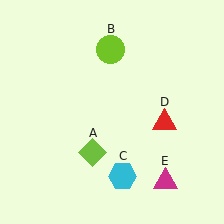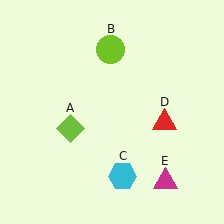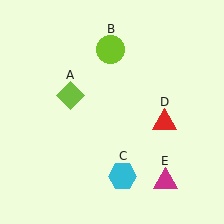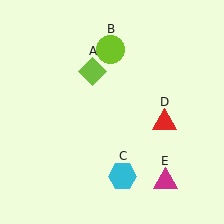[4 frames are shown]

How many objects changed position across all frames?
1 object changed position: lime diamond (object A).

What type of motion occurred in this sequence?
The lime diamond (object A) rotated clockwise around the center of the scene.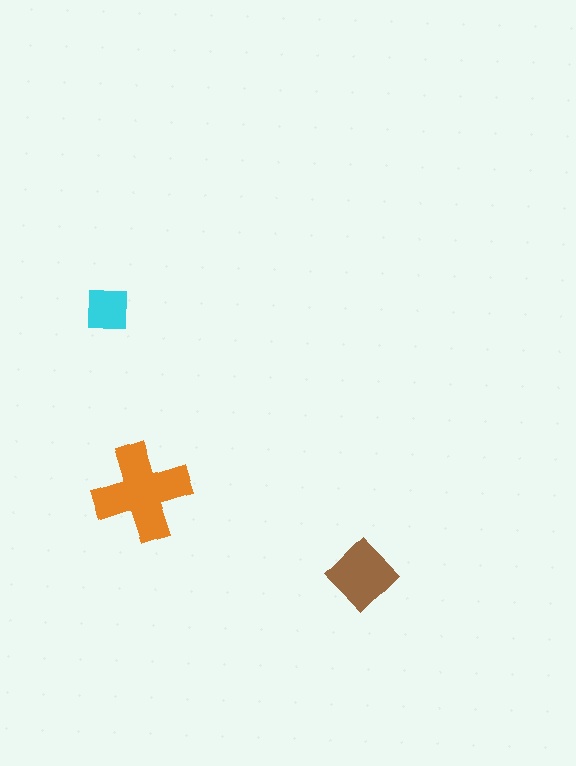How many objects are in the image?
There are 3 objects in the image.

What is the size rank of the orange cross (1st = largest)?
1st.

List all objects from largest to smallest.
The orange cross, the brown diamond, the cyan square.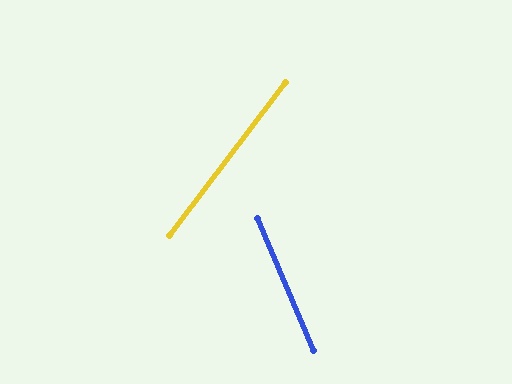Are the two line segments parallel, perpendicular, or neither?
Neither parallel nor perpendicular — they differ by about 60°.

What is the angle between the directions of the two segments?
Approximately 60 degrees.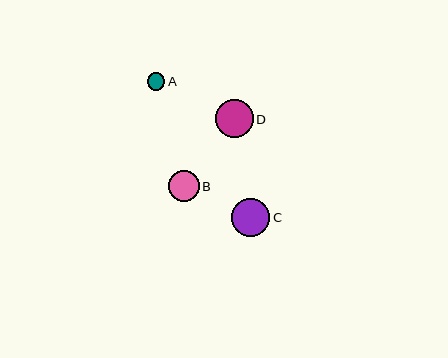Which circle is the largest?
Circle C is the largest with a size of approximately 38 pixels.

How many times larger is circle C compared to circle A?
Circle C is approximately 2.2 times the size of circle A.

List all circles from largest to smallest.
From largest to smallest: C, D, B, A.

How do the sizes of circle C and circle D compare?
Circle C and circle D are approximately the same size.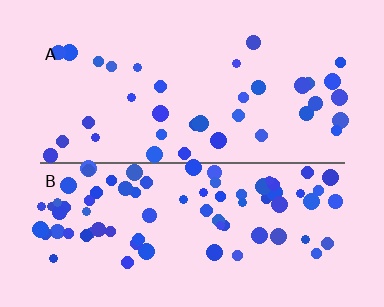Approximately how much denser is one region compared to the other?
Approximately 2.3× — region B over region A.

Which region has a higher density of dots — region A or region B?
B (the bottom).